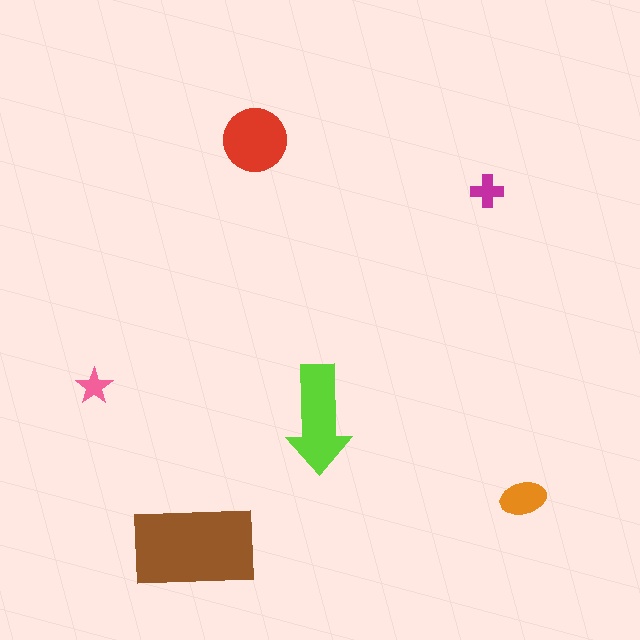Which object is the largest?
The brown rectangle.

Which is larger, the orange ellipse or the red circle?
The red circle.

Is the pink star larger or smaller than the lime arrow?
Smaller.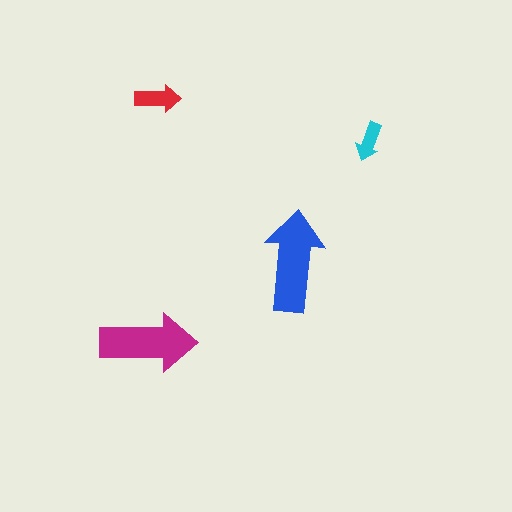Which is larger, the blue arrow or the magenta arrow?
The blue one.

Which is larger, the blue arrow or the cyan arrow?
The blue one.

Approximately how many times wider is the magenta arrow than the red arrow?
About 2 times wider.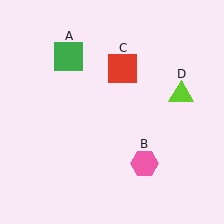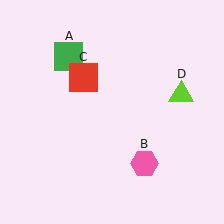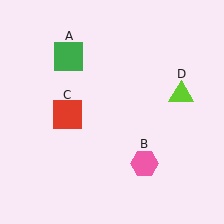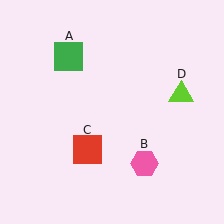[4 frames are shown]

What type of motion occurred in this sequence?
The red square (object C) rotated counterclockwise around the center of the scene.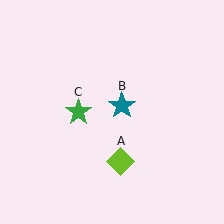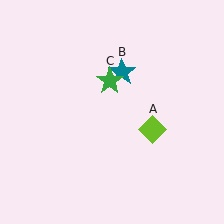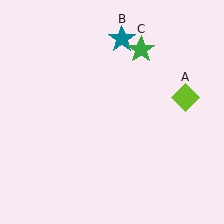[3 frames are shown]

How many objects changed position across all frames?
3 objects changed position: lime diamond (object A), teal star (object B), green star (object C).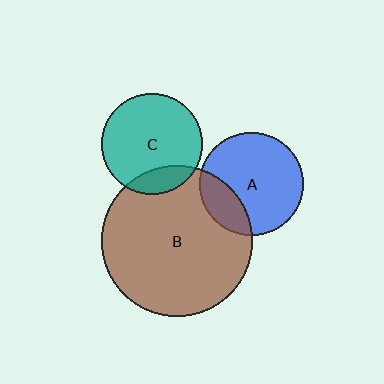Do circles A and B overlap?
Yes.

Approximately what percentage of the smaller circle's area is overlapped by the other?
Approximately 20%.